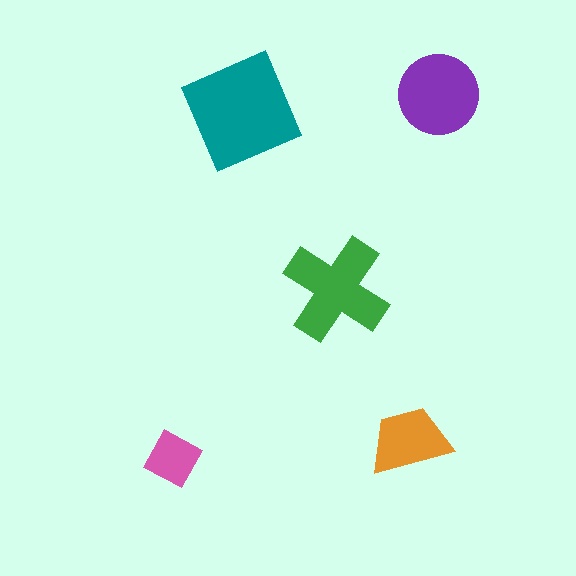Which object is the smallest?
The pink diamond.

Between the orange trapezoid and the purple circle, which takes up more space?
The purple circle.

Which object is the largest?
The teal square.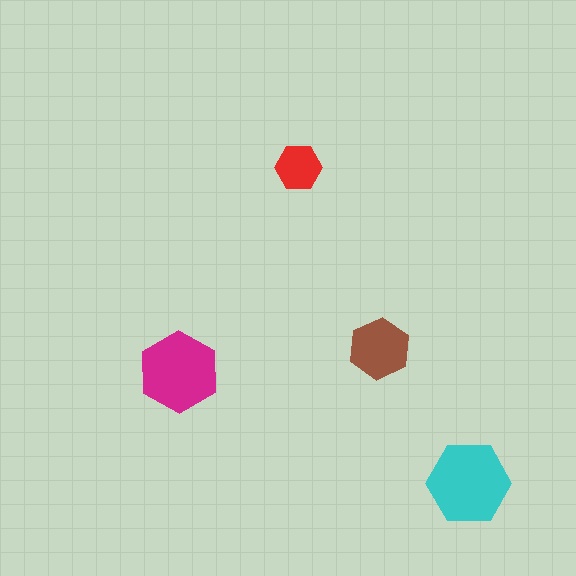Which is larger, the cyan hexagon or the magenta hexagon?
The cyan one.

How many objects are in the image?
There are 4 objects in the image.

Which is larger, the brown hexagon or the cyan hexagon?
The cyan one.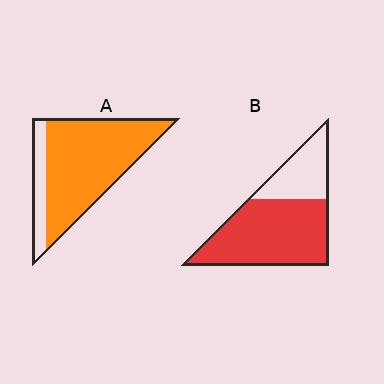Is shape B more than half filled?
Yes.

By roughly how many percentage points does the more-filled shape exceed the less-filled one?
By roughly 10 percentage points (A over B).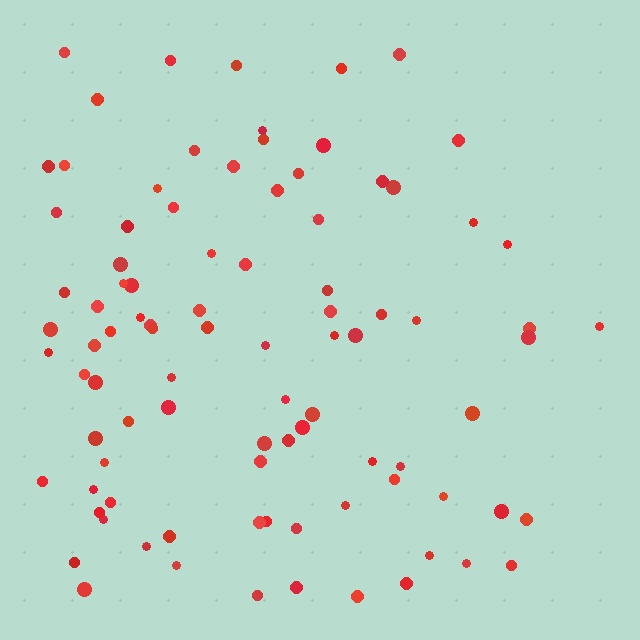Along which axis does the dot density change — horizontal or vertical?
Horizontal.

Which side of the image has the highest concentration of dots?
The left.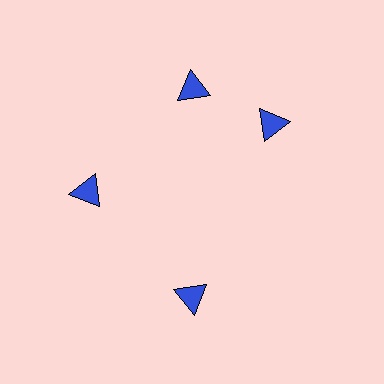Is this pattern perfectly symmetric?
No. The 4 blue triangles are arranged in a ring, but one element near the 3 o'clock position is rotated out of alignment along the ring, breaking the 4-fold rotational symmetry.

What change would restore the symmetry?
The symmetry would be restored by rotating it back into even spacing with its neighbors so that all 4 triangles sit at equal angles and equal distance from the center.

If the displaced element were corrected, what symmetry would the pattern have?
It would have 4-fold rotational symmetry — the pattern would map onto itself every 90 degrees.